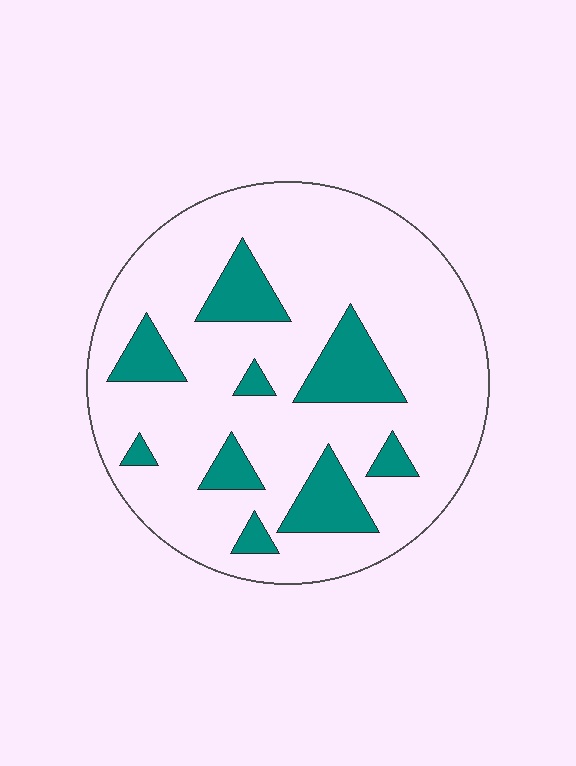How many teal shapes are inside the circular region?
9.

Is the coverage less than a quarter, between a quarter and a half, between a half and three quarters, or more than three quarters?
Less than a quarter.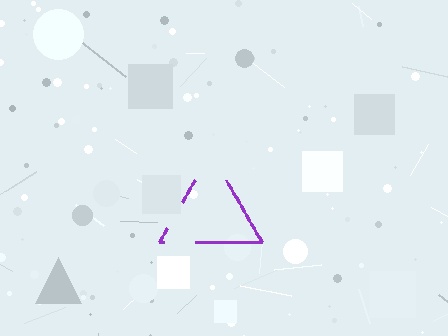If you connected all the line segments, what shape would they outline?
They would outline a triangle.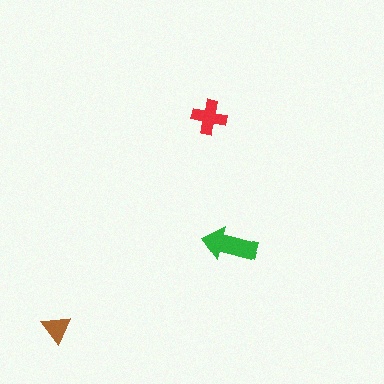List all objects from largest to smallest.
The green arrow, the red cross, the brown triangle.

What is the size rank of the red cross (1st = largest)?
2nd.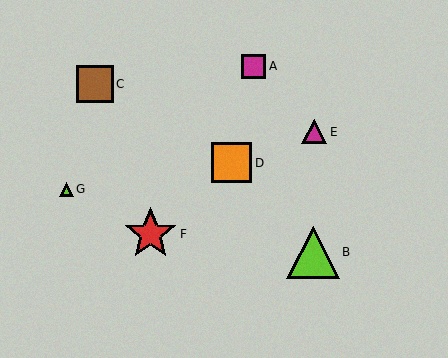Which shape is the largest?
The red star (labeled F) is the largest.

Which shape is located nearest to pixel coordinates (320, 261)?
The lime triangle (labeled B) at (313, 252) is nearest to that location.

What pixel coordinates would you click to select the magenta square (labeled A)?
Click at (254, 66) to select the magenta square A.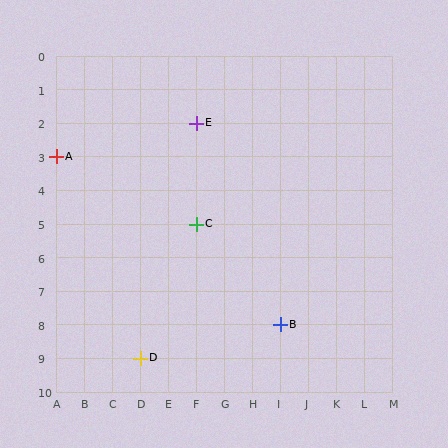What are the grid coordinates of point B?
Point B is at grid coordinates (I, 8).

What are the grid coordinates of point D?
Point D is at grid coordinates (D, 9).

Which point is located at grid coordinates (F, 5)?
Point C is at (F, 5).